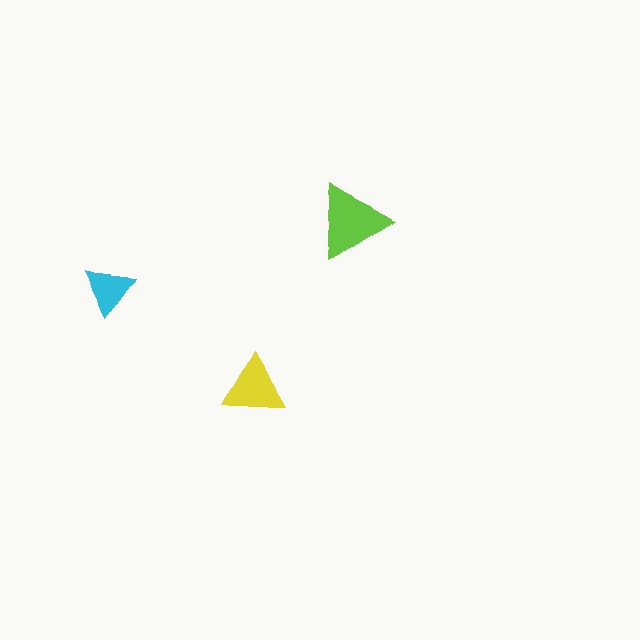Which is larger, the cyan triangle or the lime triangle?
The lime one.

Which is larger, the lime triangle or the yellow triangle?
The lime one.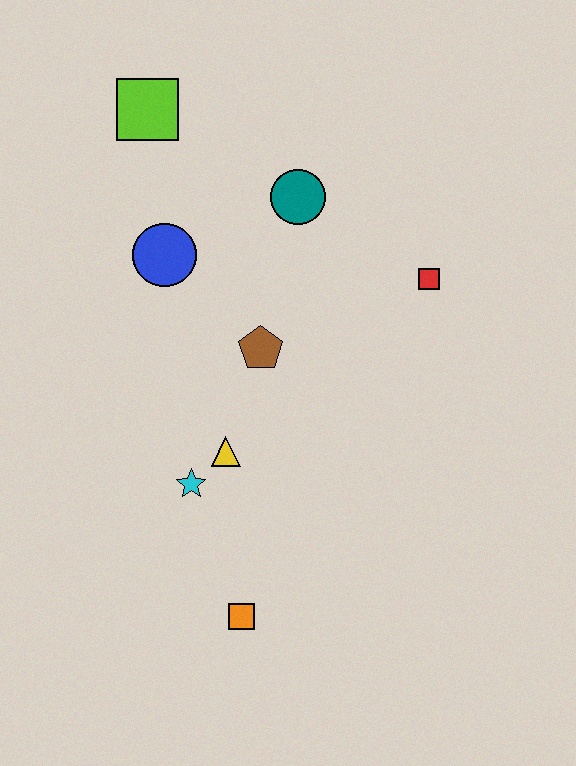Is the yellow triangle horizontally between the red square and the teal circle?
No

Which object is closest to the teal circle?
The blue circle is closest to the teal circle.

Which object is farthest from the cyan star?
The lime square is farthest from the cyan star.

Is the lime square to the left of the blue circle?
Yes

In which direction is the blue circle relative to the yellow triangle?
The blue circle is above the yellow triangle.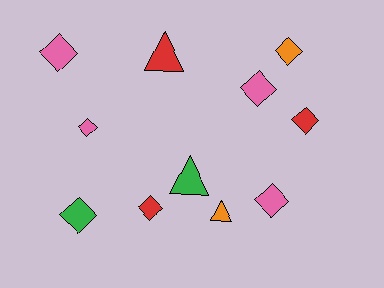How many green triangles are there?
There is 1 green triangle.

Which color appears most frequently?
Pink, with 4 objects.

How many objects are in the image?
There are 11 objects.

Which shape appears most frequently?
Diamond, with 8 objects.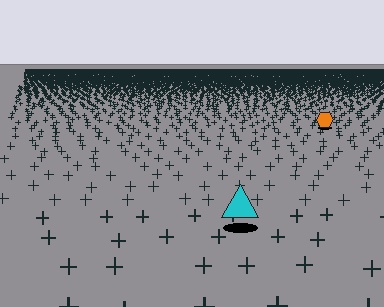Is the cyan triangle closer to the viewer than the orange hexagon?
Yes. The cyan triangle is closer — you can tell from the texture gradient: the ground texture is coarser near it.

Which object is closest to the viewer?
The cyan triangle is closest. The texture marks near it are larger and more spread out.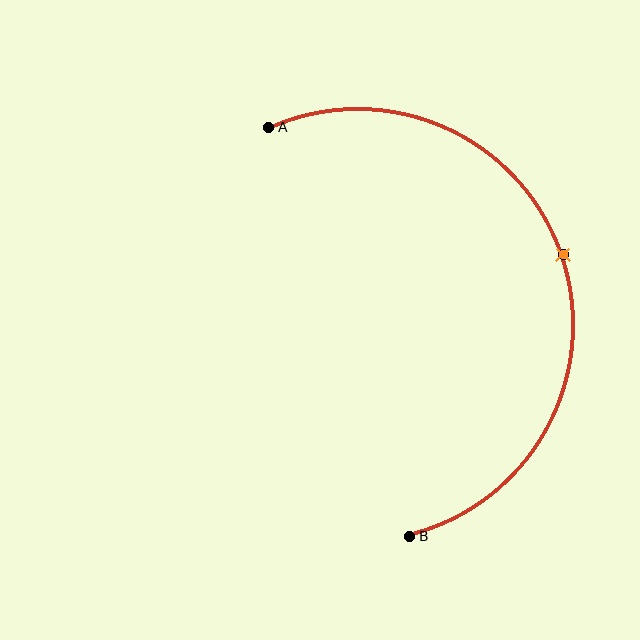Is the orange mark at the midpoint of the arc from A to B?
Yes. The orange mark lies on the arc at equal arc-length from both A and B — it is the arc midpoint.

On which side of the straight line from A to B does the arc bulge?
The arc bulges to the right of the straight line connecting A and B.